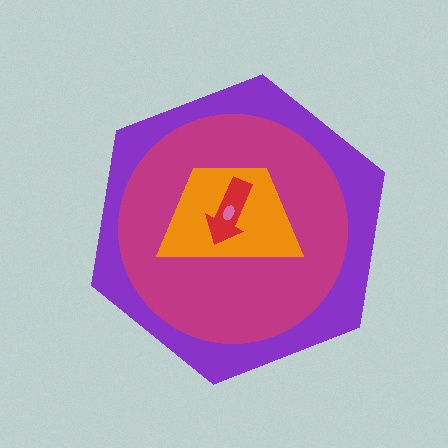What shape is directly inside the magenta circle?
The orange trapezoid.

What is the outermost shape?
The purple hexagon.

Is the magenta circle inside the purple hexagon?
Yes.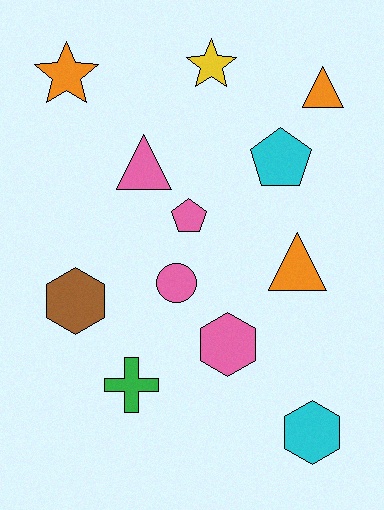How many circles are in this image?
There is 1 circle.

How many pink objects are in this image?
There are 4 pink objects.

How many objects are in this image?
There are 12 objects.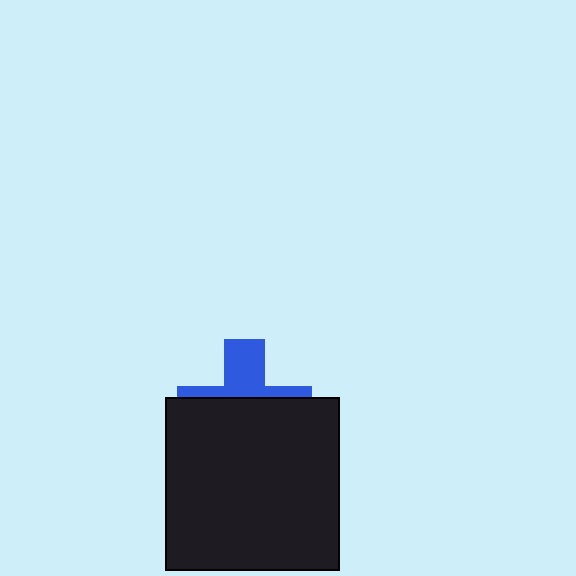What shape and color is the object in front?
The object in front is a black square.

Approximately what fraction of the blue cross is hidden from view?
Roughly 63% of the blue cross is hidden behind the black square.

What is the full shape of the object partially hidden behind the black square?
The partially hidden object is a blue cross.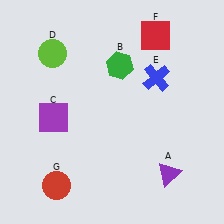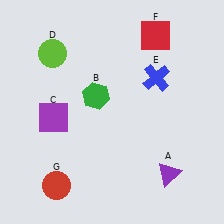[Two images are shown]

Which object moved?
The green hexagon (B) moved down.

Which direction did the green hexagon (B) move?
The green hexagon (B) moved down.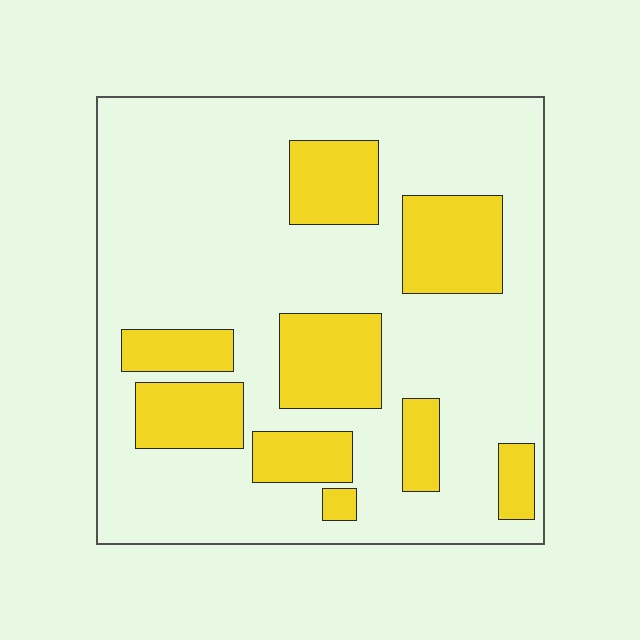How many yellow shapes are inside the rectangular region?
9.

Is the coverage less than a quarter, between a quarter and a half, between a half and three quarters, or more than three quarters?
Between a quarter and a half.